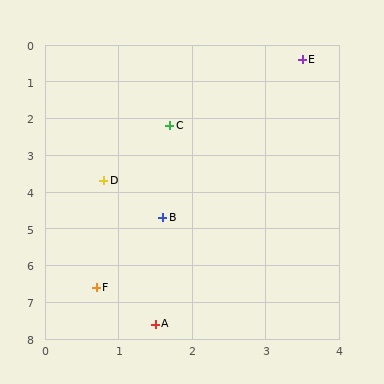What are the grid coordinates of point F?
Point F is at approximately (0.7, 6.6).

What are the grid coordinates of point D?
Point D is at approximately (0.8, 3.7).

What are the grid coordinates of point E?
Point E is at approximately (3.5, 0.4).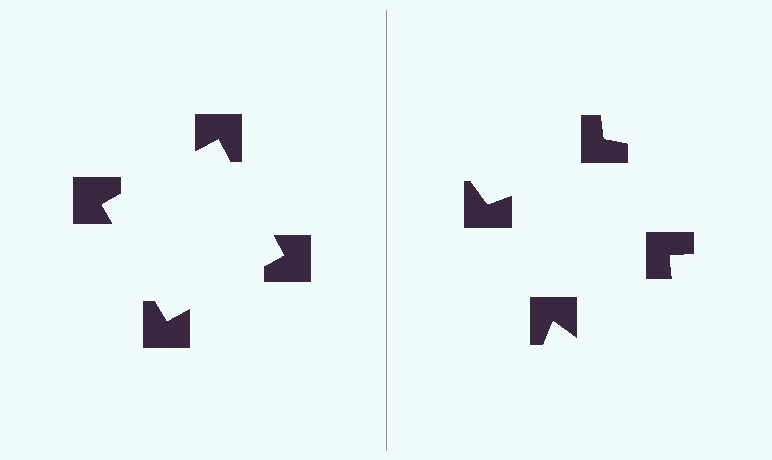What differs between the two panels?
The notched squares are positioned identically on both sides; only the wedge orientations differ. On the left they align to a square; on the right they are misaligned.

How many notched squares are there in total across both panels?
8 — 4 on each side.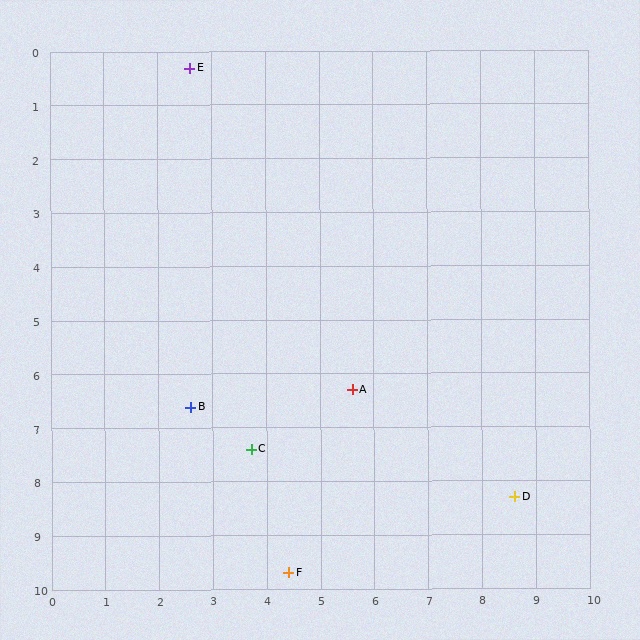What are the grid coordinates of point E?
Point E is at approximately (2.6, 0.3).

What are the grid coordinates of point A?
Point A is at approximately (5.6, 6.3).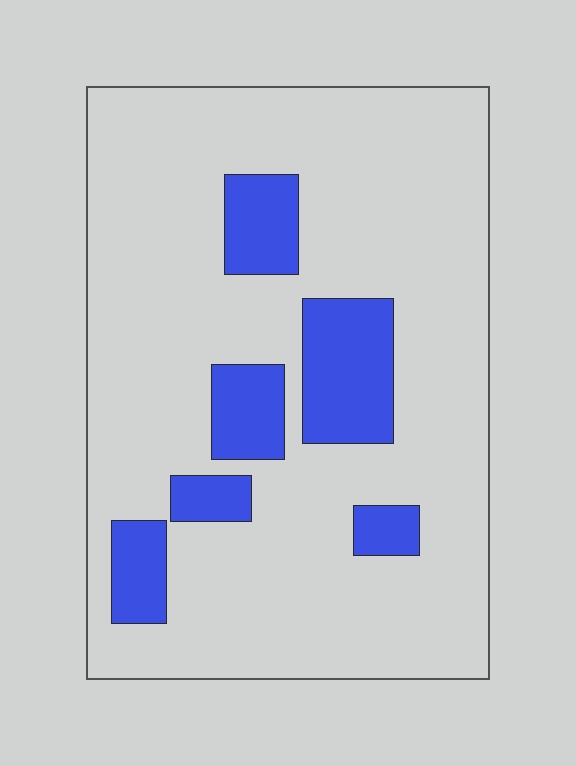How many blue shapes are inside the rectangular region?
6.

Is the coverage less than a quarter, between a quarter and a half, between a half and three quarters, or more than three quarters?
Less than a quarter.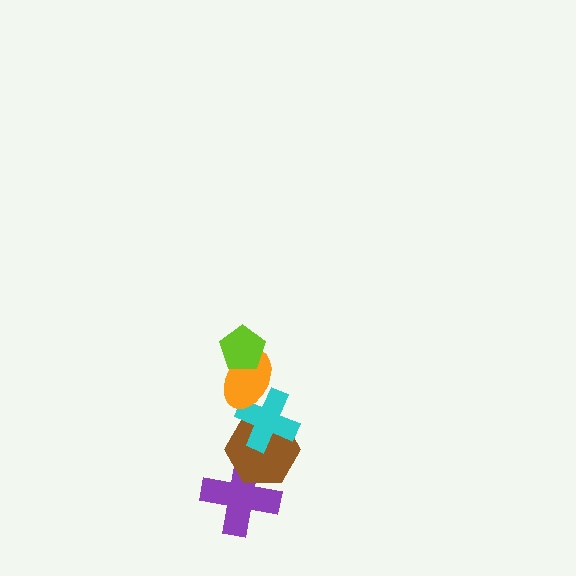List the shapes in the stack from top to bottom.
From top to bottom: the lime pentagon, the orange ellipse, the cyan cross, the brown hexagon, the purple cross.